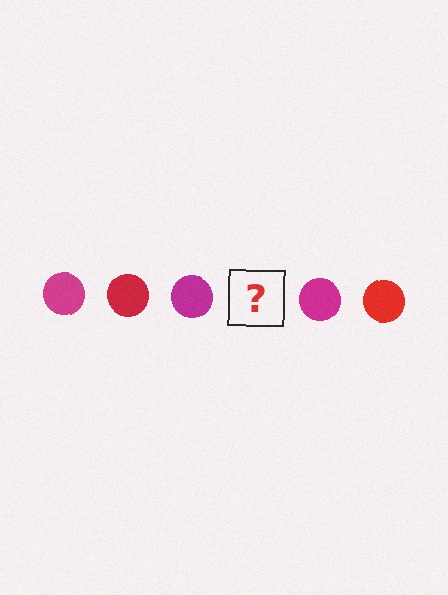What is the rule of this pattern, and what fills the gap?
The rule is that the pattern cycles through magenta, red circles. The gap should be filled with a red circle.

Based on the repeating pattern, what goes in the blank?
The blank should be a red circle.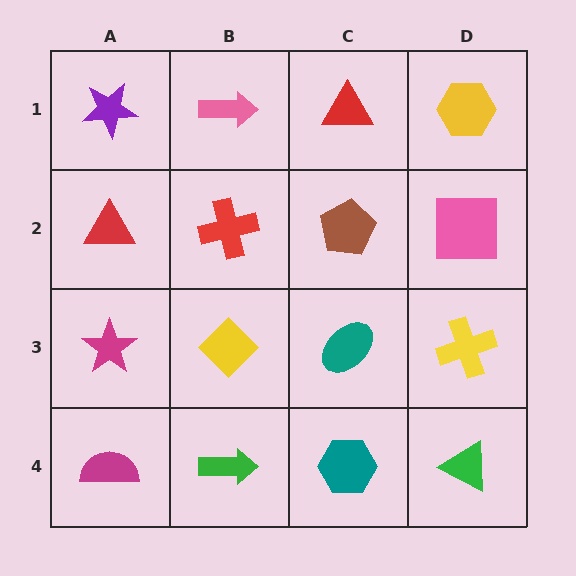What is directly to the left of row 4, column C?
A green arrow.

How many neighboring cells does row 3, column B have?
4.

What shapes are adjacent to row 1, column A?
A red triangle (row 2, column A), a pink arrow (row 1, column B).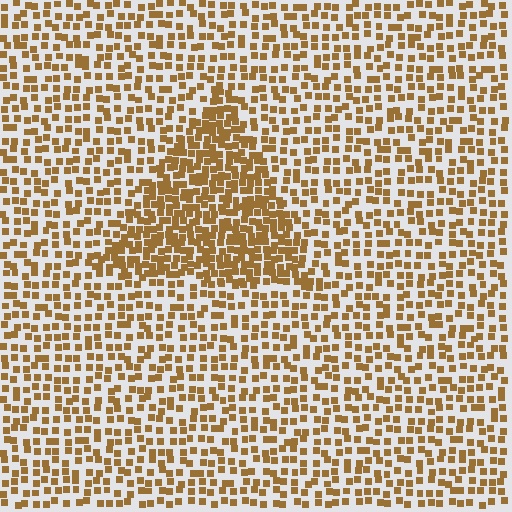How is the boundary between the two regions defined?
The boundary is defined by a change in element density (approximately 1.9x ratio). All elements are the same color, size, and shape.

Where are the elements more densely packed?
The elements are more densely packed inside the triangle boundary.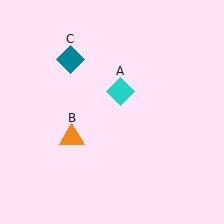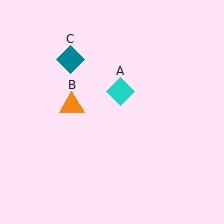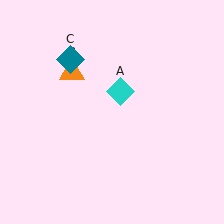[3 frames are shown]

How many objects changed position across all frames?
1 object changed position: orange triangle (object B).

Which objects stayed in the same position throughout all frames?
Cyan diamond (object A) and teal diamond (object C) remained stationary.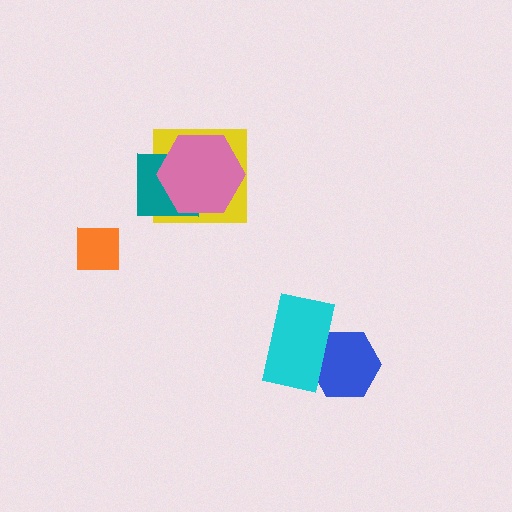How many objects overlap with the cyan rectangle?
1 object overlaps with the cyan rectangle.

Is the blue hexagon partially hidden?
Yes, it is partially covered by another shape.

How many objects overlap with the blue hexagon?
1 object overlaps with the blue hexagon.